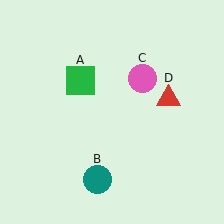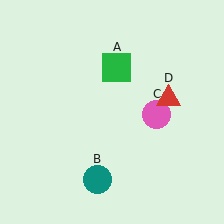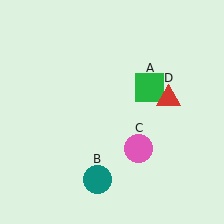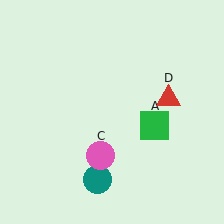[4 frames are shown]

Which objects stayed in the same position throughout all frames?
Teal circle (object B) and red triangle (object D) remained stationary.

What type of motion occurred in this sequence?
The green square (object A), pink circle (object C) rotated clockwise around the center of the scene.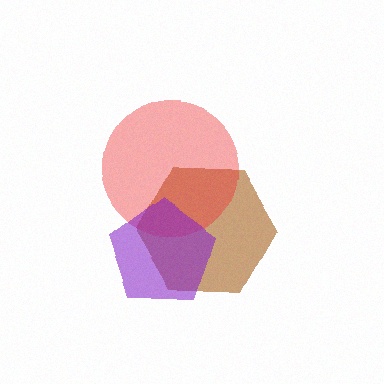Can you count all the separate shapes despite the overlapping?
Yes, there are 3 separate shapes.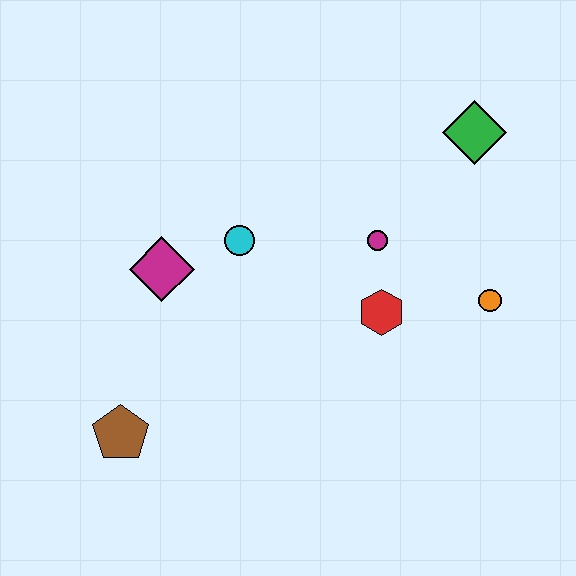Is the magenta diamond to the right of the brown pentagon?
Yes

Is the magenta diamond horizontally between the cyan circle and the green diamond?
No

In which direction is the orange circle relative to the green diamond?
The orange circle is below the green diamond.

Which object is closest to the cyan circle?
The magenta diamond is closest to the cyan circle.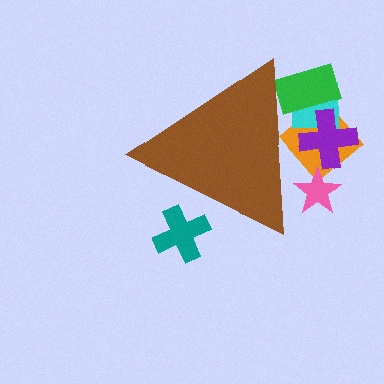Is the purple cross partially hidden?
Yes, the purple cross is partially hidden behind the brown triangle.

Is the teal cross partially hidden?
Yes, the teal cross is partially hidden behind the brown triangle.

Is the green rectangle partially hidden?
Yes, the green rectangle is partially hidden behind the brown triangle.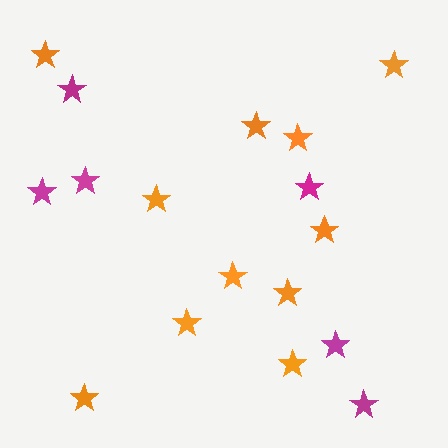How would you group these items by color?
There are 2 groups: one group of magenta stars (6) and one group of orange stars (11).